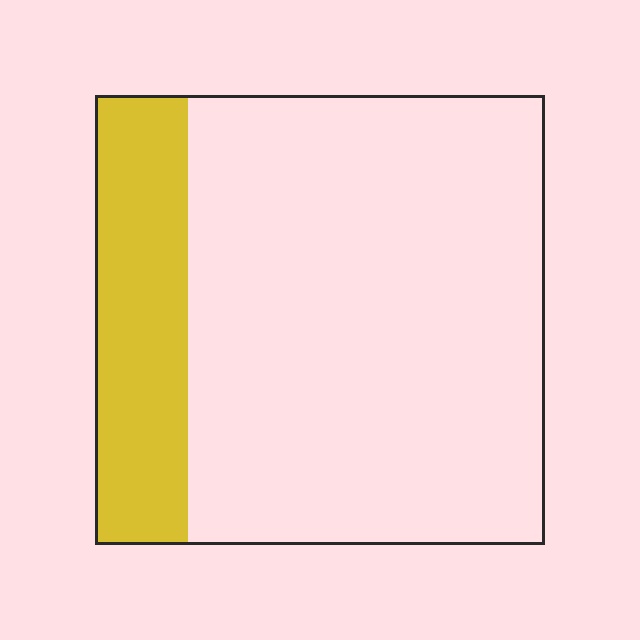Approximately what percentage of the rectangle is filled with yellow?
Approximately 20%.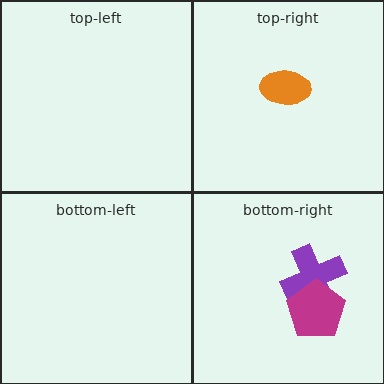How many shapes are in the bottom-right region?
2.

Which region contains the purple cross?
The bottom-right region.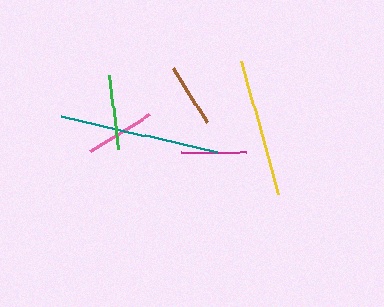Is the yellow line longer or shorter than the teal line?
The teal line is longer than the yellow line.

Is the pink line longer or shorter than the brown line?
The pink line is longer than the brown line.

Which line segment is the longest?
The teal line is the longest at approximately 160 pixels.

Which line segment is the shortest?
The brown line is the shortest at approximately 63 pixels.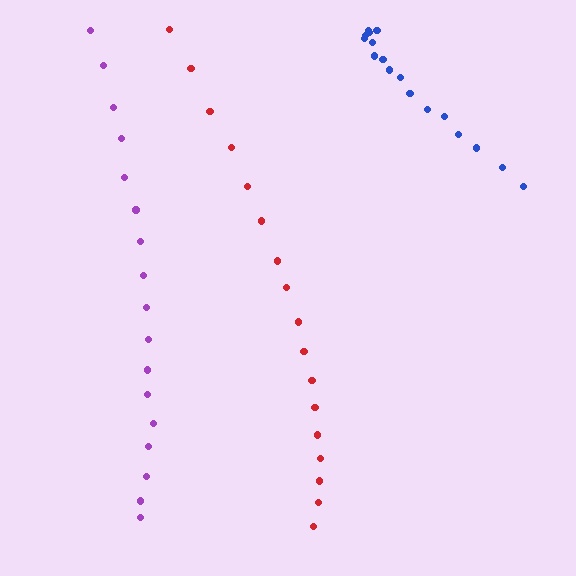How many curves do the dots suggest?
There are 3 distinct paths.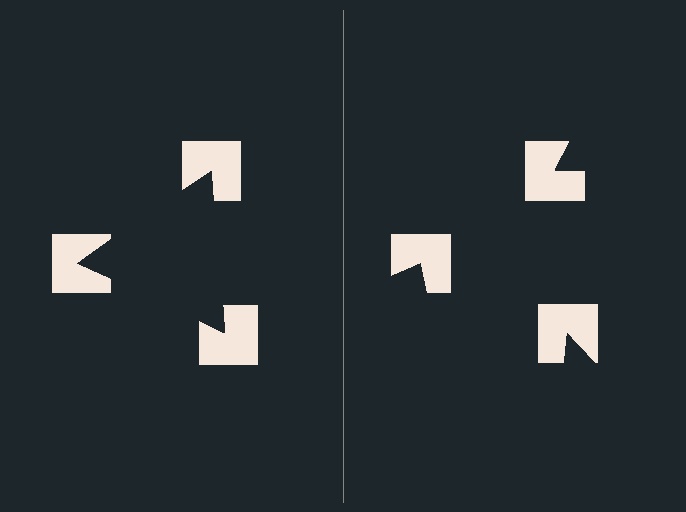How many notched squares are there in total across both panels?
6 — 3 on each side.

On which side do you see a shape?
An illusory triangle appears on the left side. On the right side the wedge cuts are rotated, so no coherent shape forms.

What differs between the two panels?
The notched squares are positioned identically on both sides; only the wedge orientations differ. On the left they align to a triangle; on the right they are misaligned.